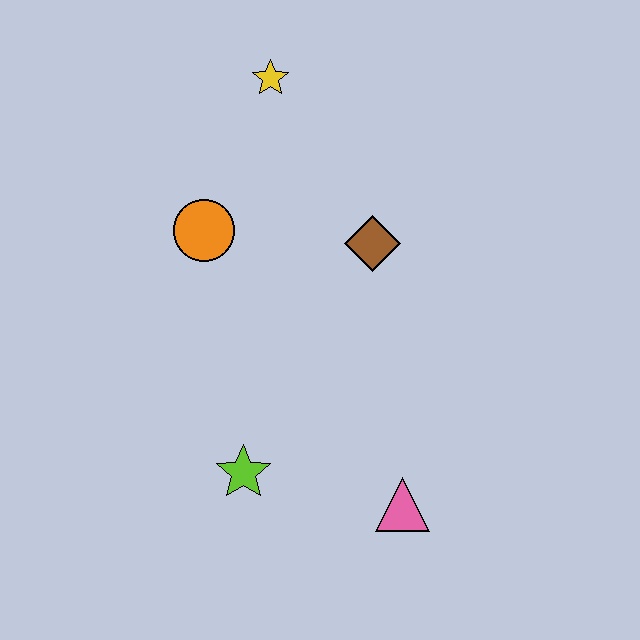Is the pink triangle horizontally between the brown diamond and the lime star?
No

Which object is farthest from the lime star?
The yellow star is farthest from the lime star.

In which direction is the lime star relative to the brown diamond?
The lime star is below the brown diamond.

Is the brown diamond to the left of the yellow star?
No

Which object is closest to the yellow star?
The orange circle is closest to the yellow star.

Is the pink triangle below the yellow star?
Yes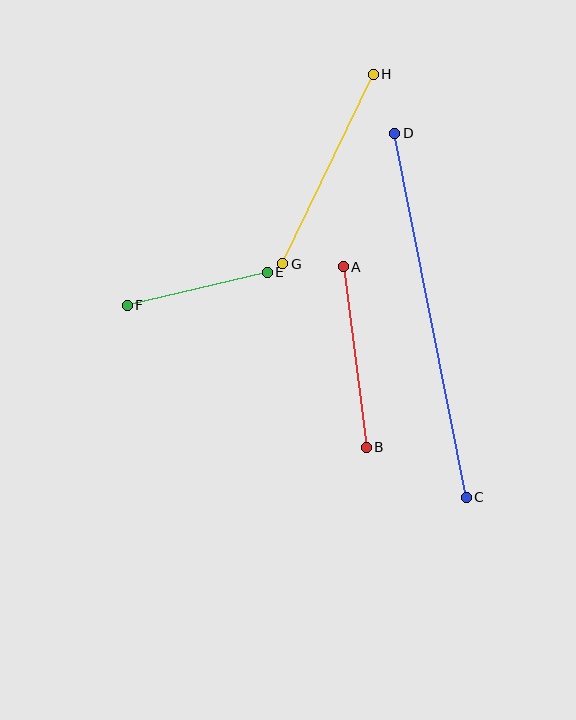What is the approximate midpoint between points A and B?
The midpoint is at approximately (355, 357) pixels.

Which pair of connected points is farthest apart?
Points C and D are farthest apart.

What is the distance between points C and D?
The distance is approximately 371 pixels.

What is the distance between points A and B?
The distance is approximately 182 pixels.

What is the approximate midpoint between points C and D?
The midpoint is at approximately (430, 315) pixels.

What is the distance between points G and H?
The distance is approximately 210 pixels.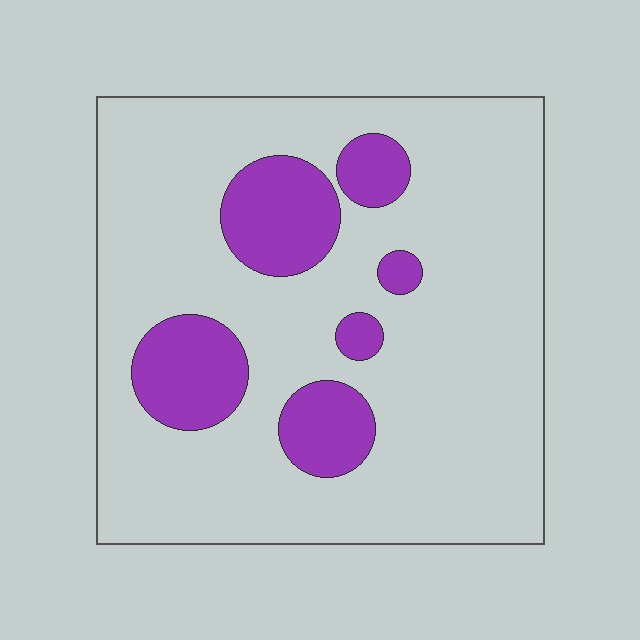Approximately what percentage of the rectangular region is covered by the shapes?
Approximately 20%.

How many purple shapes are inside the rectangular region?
6.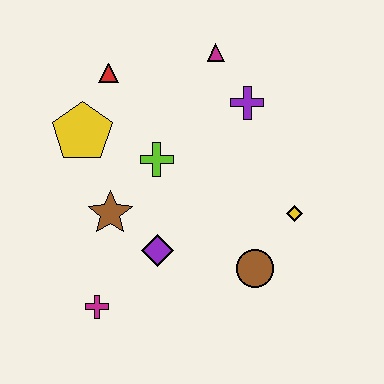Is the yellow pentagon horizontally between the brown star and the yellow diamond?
No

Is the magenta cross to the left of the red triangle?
Yes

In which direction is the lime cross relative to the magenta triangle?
The lime cross is below the magenta triangle.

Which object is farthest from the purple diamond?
The magenta triangle is farthest from the purple diamond.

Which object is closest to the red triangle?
The yellow pentagon is closest to the red triangle.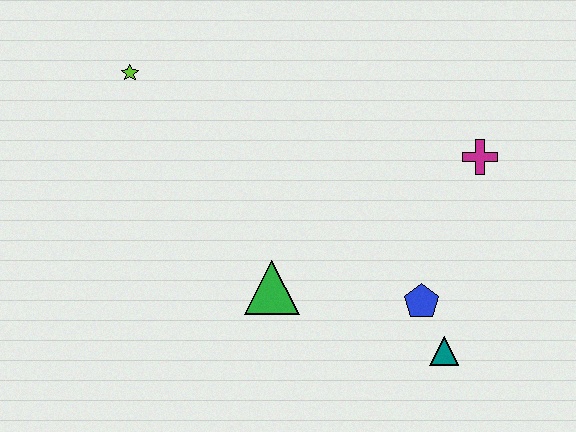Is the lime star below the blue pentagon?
No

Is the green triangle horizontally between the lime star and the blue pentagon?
Yes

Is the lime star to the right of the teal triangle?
No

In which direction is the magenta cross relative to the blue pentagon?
The magenta cross is above the blue pentagon.